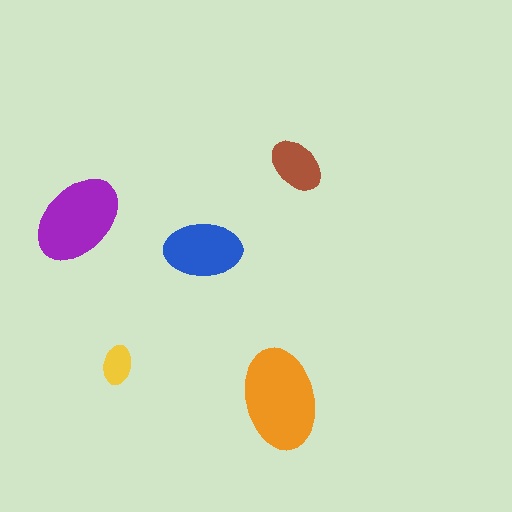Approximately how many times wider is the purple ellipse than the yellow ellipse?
About 2.5 times wider.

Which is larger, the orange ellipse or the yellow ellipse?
The orange one.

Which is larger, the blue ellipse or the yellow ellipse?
The blue one.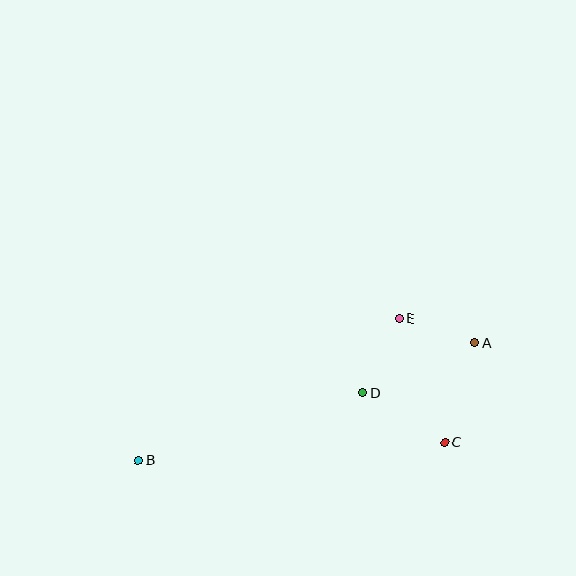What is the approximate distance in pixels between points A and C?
The distance between A and C is approximately 104 pixels.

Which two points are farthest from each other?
Points A and B are farthest from each other.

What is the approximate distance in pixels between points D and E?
The distance between D and E is approximately 82 pixels.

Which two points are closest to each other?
Points A and E are closest to each other.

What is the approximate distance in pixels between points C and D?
The distance between C and D is approximately 95 pixels.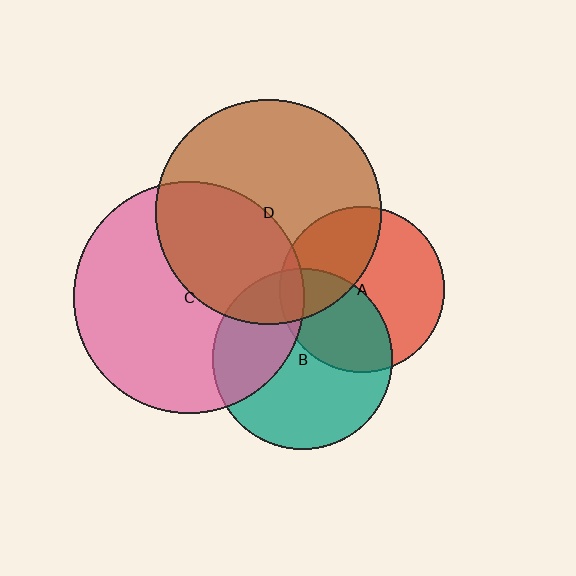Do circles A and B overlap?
Yes.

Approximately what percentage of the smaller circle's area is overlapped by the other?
Approximately 40%.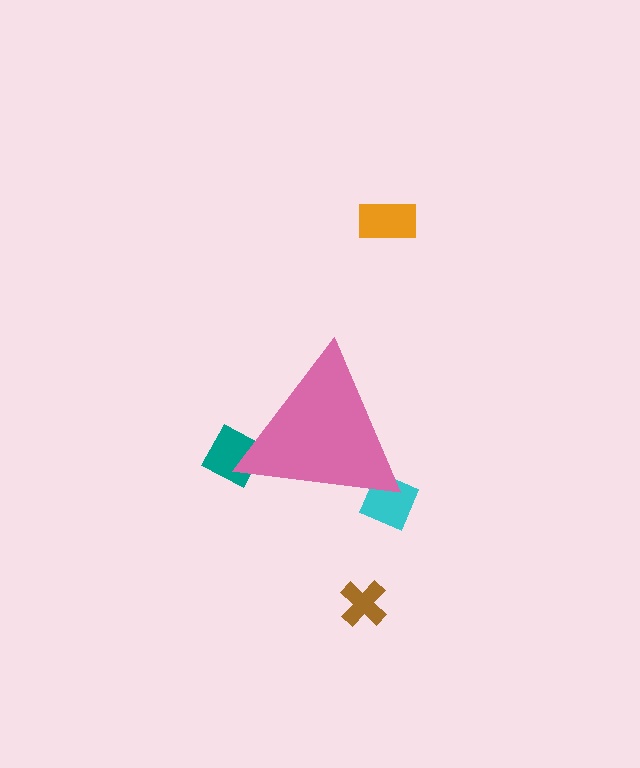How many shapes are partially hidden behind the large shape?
2 shapes are partially hidden.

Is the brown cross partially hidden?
No, the brown cross is fully visible.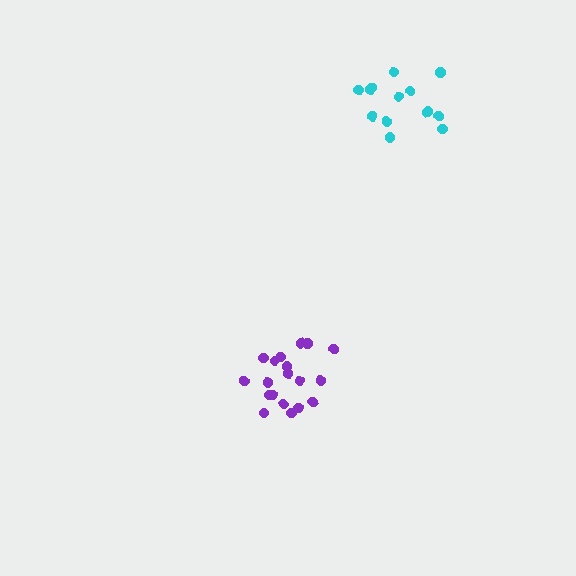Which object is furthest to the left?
The purple cluster is leftmost.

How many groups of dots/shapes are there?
There are 2 groups.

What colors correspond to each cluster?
The clusters are colored: cyan, purple.